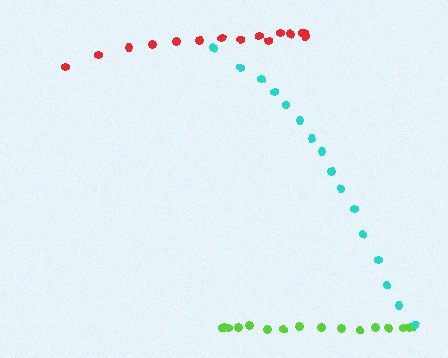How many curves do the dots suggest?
There are 3 distinct paths.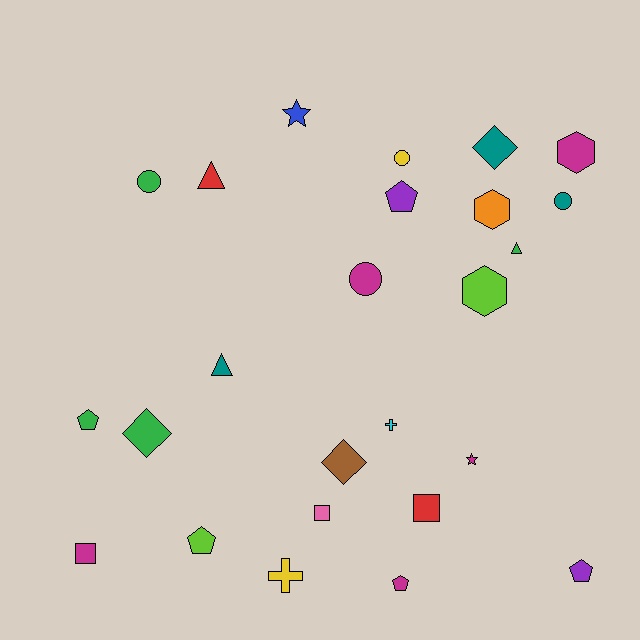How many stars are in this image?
There are 2 stars.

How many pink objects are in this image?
There is 1 pink object.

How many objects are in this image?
There are 25 objects.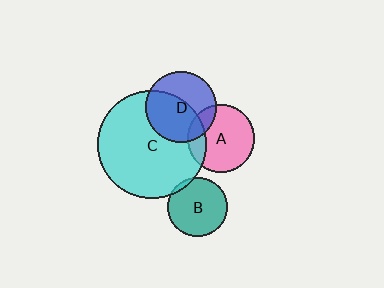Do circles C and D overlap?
Yes.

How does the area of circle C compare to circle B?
Approximately 3.4 times.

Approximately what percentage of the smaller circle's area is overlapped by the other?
Approximately 55%.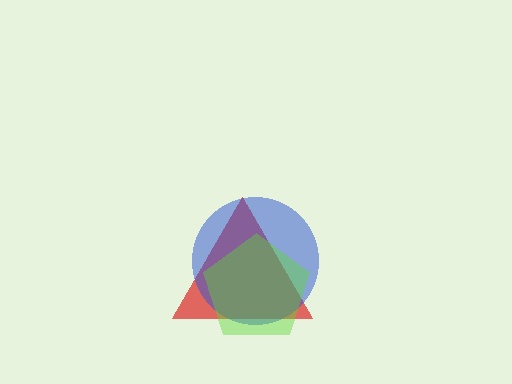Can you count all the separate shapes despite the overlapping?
Yes, there are 3 separate shapes.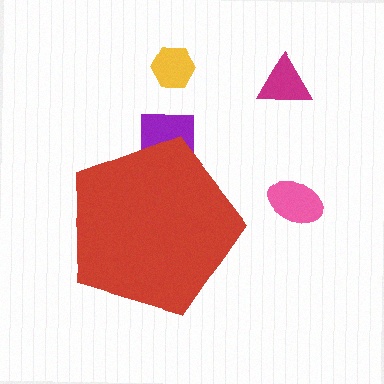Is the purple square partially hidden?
Yes, the purple square is partially hidden behind the red pentagon.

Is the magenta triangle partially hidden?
No, the magenta triangle is fully visible.